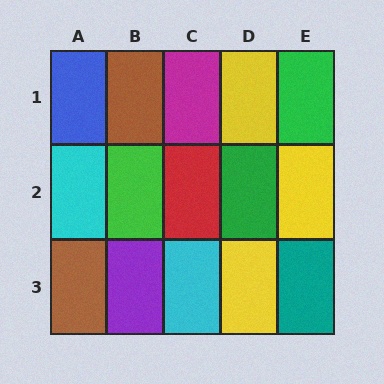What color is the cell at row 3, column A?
Brown.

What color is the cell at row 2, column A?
Cyan.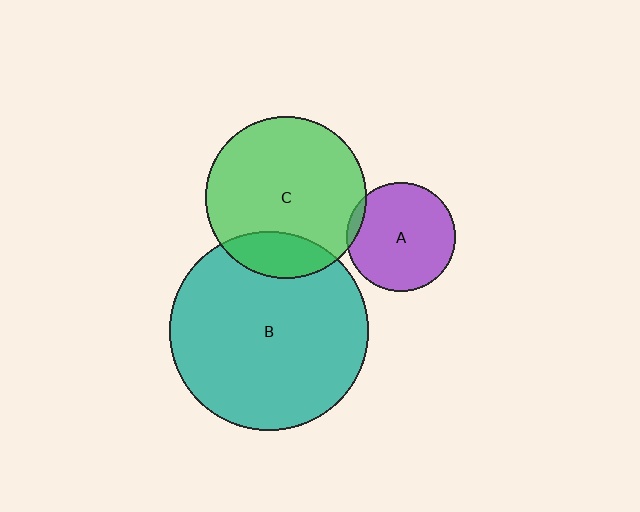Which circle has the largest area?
Circle B (teal).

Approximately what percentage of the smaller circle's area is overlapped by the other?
Approximately 5%.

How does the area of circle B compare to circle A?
Approximately 3.4 times.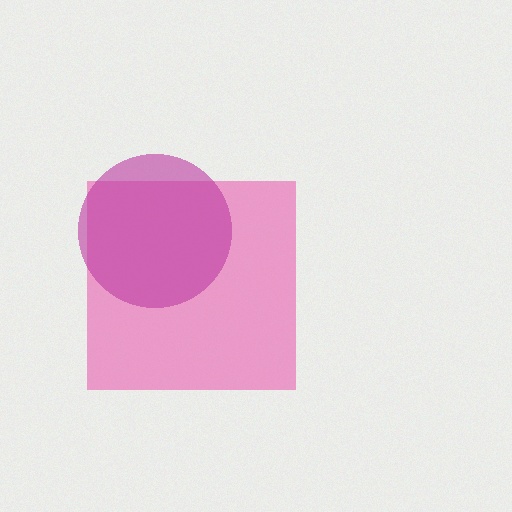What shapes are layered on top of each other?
The layered shapes are: a pink square, a magenta circle.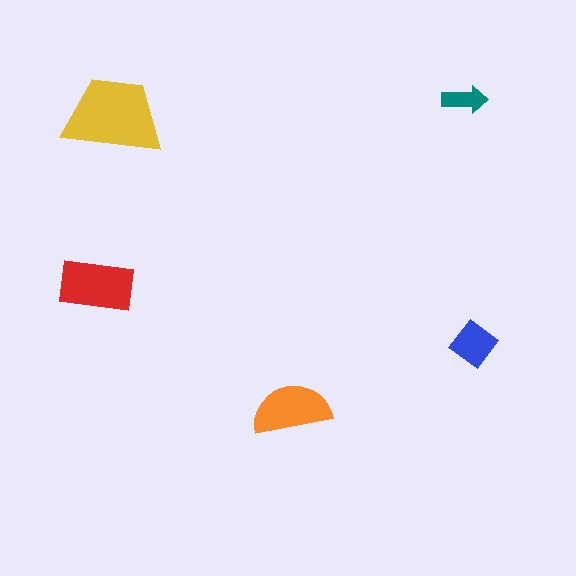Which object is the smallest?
The teal arrow.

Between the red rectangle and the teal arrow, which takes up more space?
The red rectangle.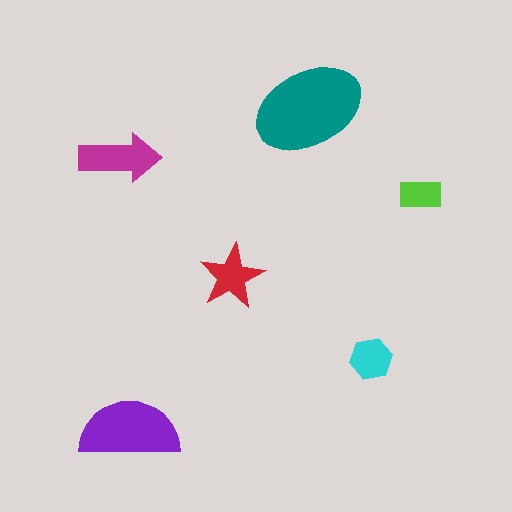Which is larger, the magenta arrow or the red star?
The magenta arrow.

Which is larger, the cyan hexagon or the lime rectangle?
The cyan hexagon.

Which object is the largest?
The teal ellipse.